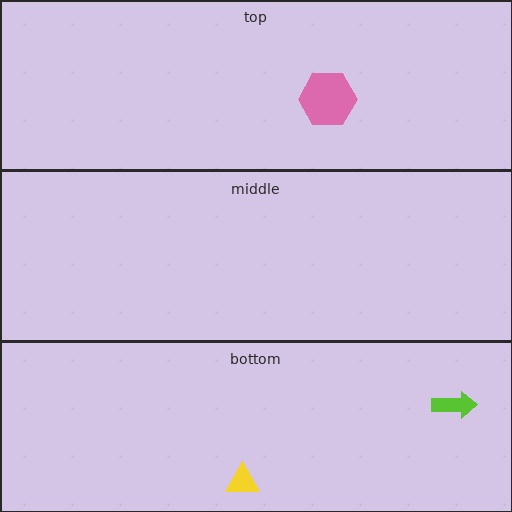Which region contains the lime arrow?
The bottom region.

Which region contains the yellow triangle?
The bottom region.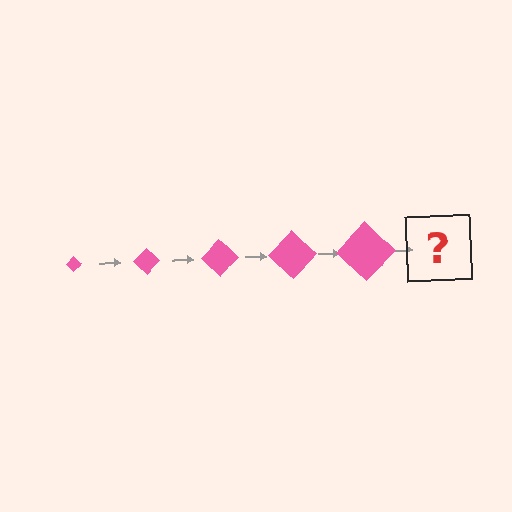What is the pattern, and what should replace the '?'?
The pattern is that the diamond gets progressively larger each step. The '?' should be a pink diamond, larger than the previous one.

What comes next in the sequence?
The next element should be a pink diamond, larger than the previous one.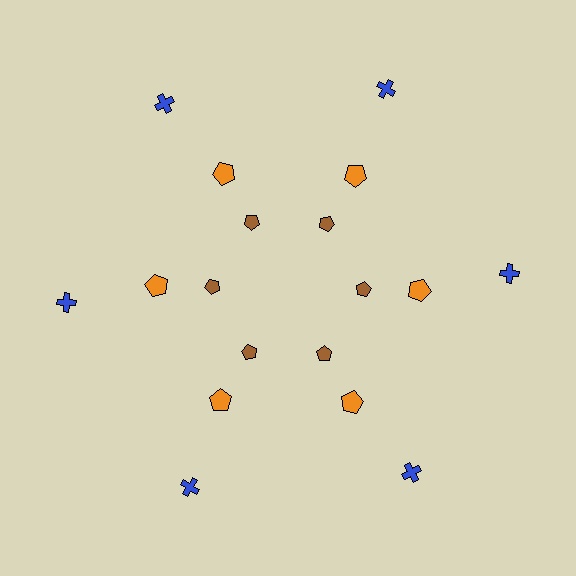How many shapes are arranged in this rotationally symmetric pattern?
There are 18 shapes, arranged in 6 groups of 3.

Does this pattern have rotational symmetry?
Yes, this pattern has 6-fold rotational symmetry. It looks the same after rotating 60 degrees around the center.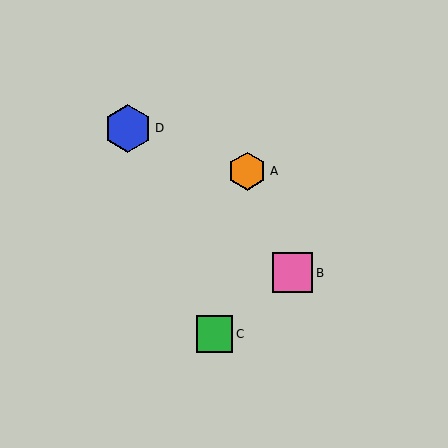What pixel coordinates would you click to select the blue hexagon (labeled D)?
Click at (128, 128) to select the blue hexagon D.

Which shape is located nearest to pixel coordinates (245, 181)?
The orange hexagon (labeled A) at (247, 171) is nearest to that location.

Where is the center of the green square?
The center of the green square is at (214, 334).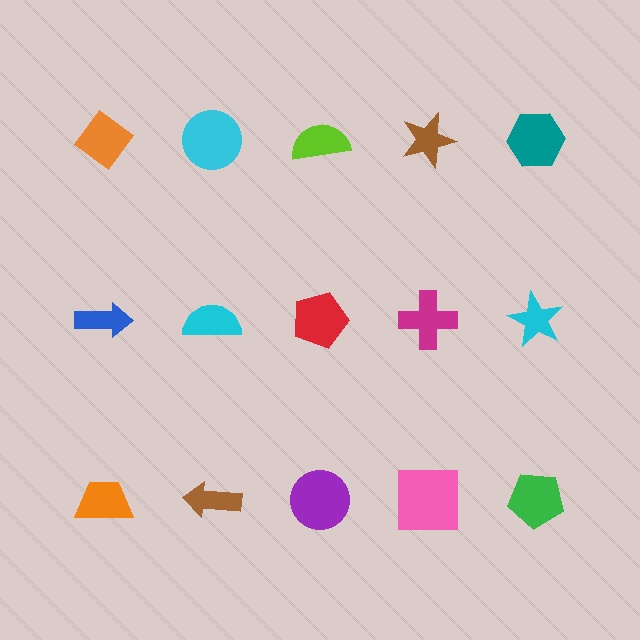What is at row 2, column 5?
A cyan star.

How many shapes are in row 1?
5 shapes.